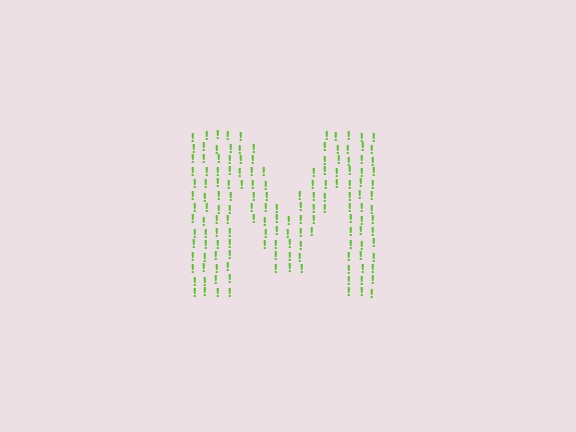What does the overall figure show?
The overall figure shows the letter M.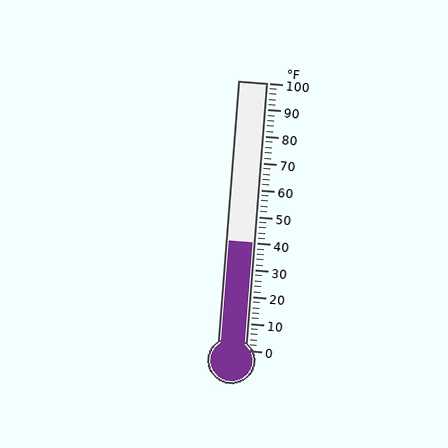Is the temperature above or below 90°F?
The temperature is below 90°F.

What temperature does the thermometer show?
The thermometer shows approximately 40°F.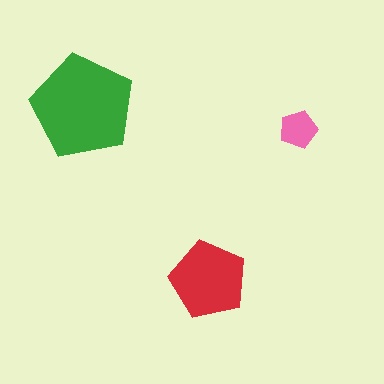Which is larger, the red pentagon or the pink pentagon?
The red one.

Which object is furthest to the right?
The pink pentagon is rightmost.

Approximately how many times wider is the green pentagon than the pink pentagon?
About 2.5 times wider.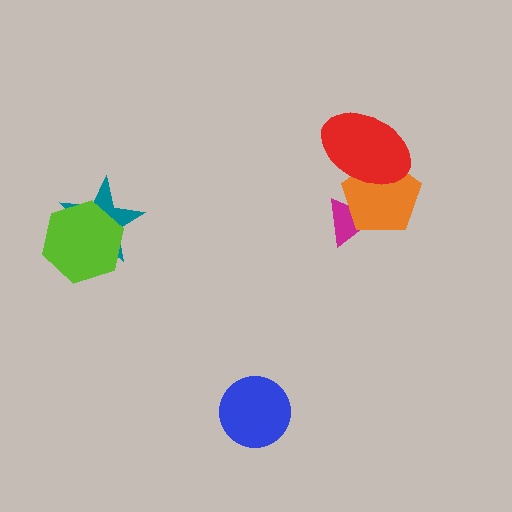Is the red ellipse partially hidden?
No, no other shape covers it.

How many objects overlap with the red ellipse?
1 object overlaps with the red ellipse.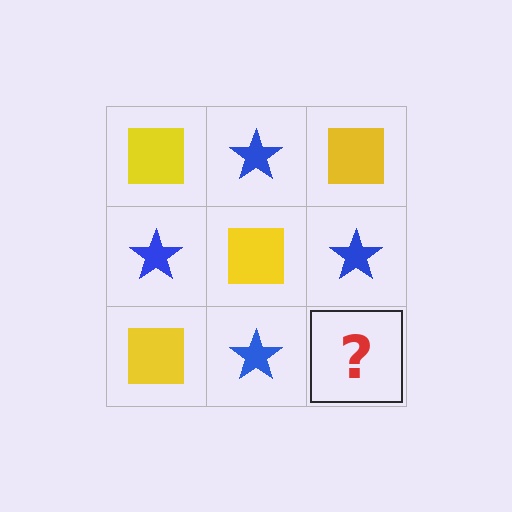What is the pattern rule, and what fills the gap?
The rule is that it alternates yellow square and blue star in a checkerboard pattern. The gap should be filled with a yellow square.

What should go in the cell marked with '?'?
The missing cell should contain a yellow square.